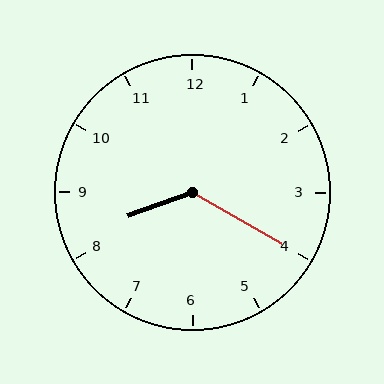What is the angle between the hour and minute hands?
Approximately 130 degrees.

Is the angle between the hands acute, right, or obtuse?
It is obtuse.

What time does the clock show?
8:20.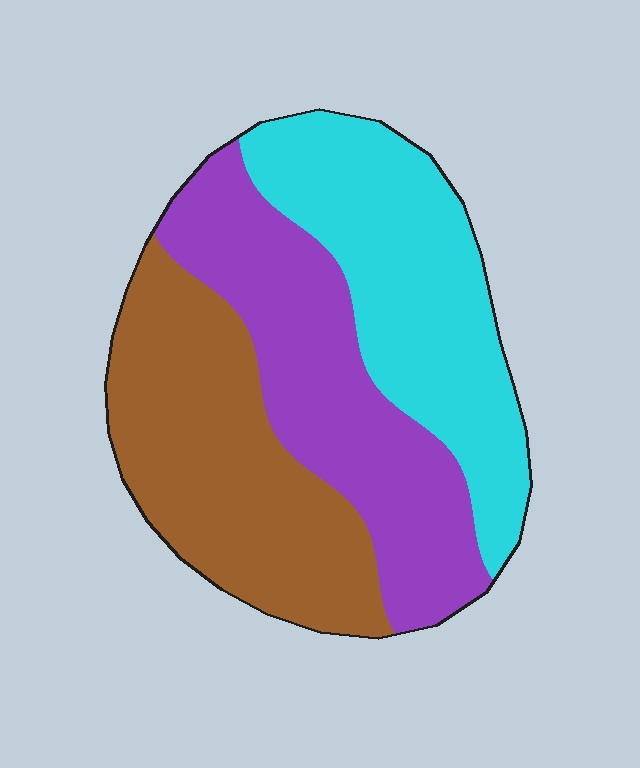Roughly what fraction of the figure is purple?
Purple takes up about one third (1/3) of the figure.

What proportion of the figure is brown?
Brown takes up between a third and a half of the figure.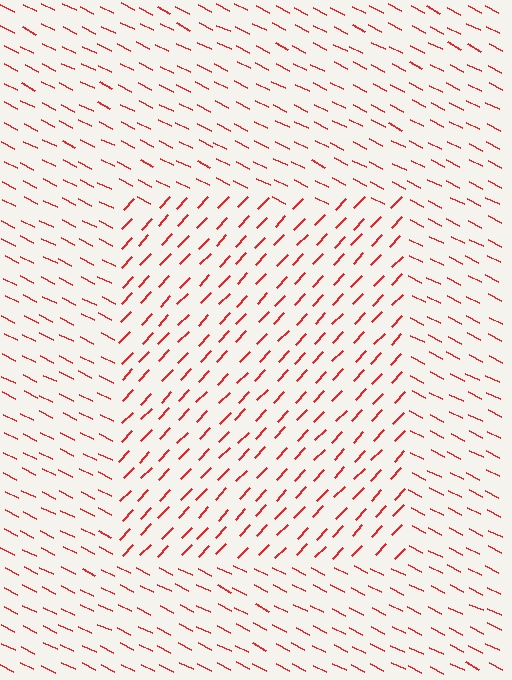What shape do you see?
I see a rectangle.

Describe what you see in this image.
The image is filled with small red line segments. A rectangle region in the image has lines oriented differently from the surrounding lines, creating a visible texture boundary.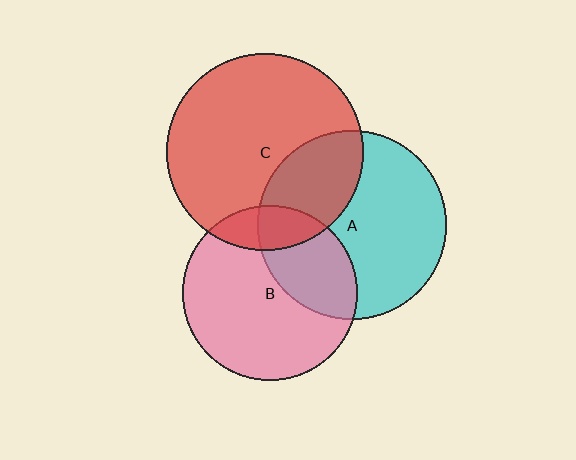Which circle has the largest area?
Circle C (red).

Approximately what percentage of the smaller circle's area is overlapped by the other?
Approximately 35%.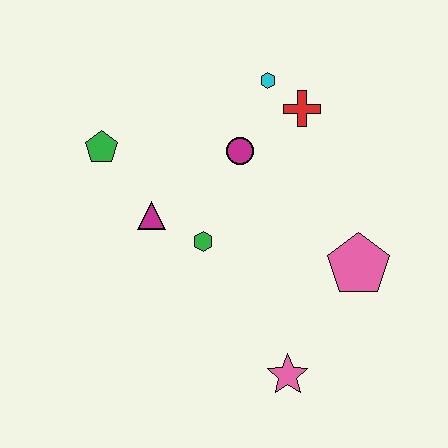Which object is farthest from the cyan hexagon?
The pink star is farthest from the cyan hexagon.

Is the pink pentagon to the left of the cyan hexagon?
No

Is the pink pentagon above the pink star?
Yes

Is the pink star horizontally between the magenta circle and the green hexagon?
No